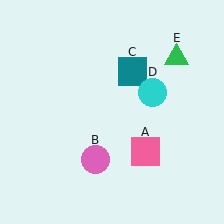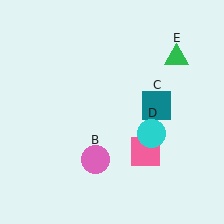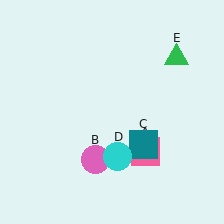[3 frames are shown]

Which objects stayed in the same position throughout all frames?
Pink square (object A) and pink circle (object B) and green triangle (object E) remained stationary.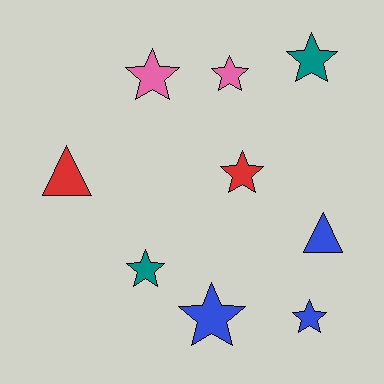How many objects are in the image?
There are 9 objects.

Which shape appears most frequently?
Star, with 7 objects.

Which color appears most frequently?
Blue, with 3 objects.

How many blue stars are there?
There are 2 blue stars.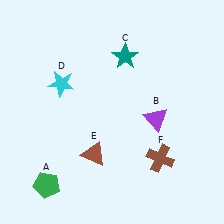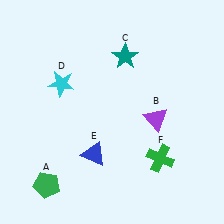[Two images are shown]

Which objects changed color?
E changed from brown to blue. F changed from brown to green.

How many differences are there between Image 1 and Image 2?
There are 2 differences between the two images.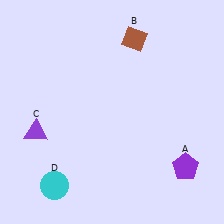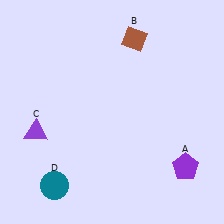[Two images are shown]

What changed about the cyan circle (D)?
In Image 1, D is cyan. In Image 2, it changed to teal.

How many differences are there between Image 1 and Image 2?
There is 1 difference between the two images.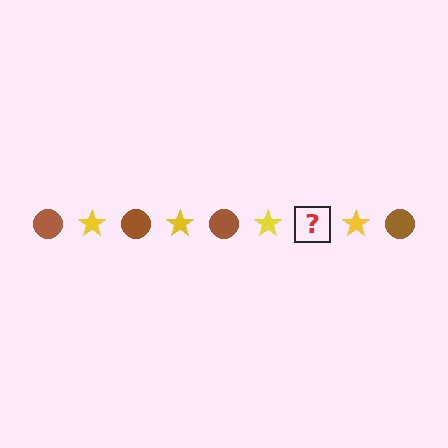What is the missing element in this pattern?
The missing element is a brown circle.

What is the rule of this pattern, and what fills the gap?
The rule is that the pattern alternates between brown circle and yellow star. The gap should be filled with a brown circle.